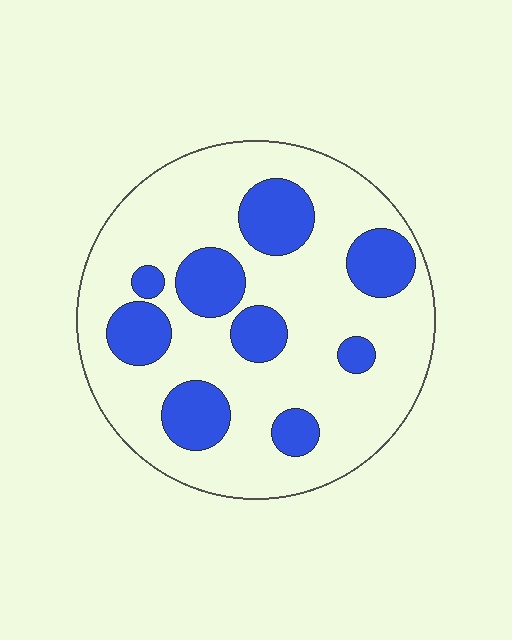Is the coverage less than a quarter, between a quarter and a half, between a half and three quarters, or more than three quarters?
Between a quarter and a half.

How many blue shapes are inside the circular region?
9.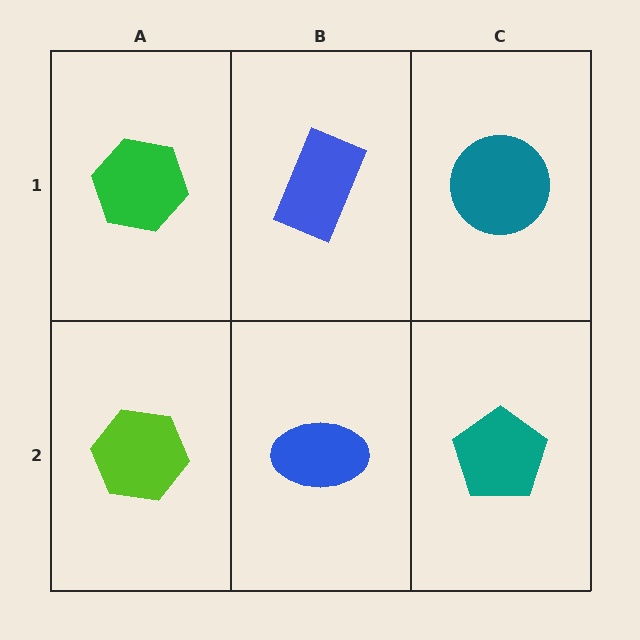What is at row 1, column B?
A blue rectangle.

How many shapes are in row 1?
3 shapes.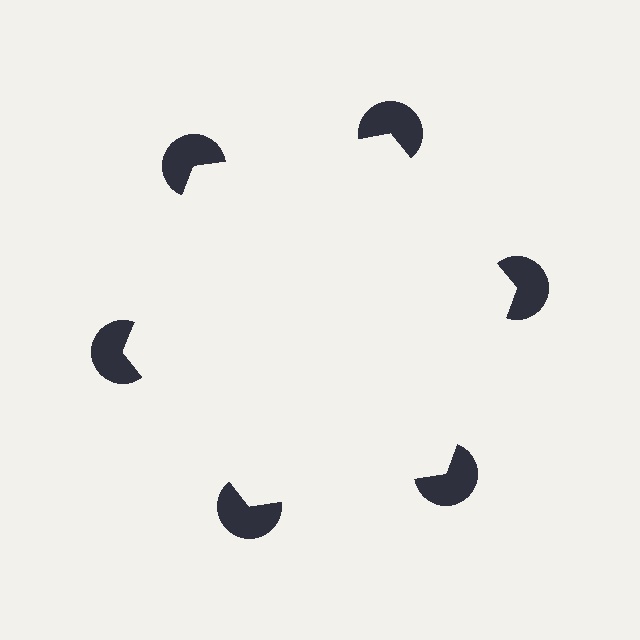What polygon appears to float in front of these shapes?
An illusory hexagon — its edges are inferred from the aligned wedge cuts in the pac-man discs, not physically drawn.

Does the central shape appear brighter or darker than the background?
It typically appears slightly brighter than the background, even though no actual brightness change is drawn.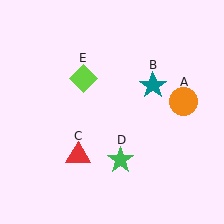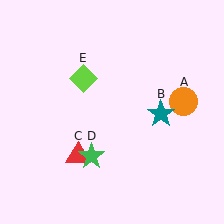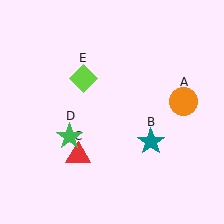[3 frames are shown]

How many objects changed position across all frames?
2 objects changed position: teal star (object B), green star (object D).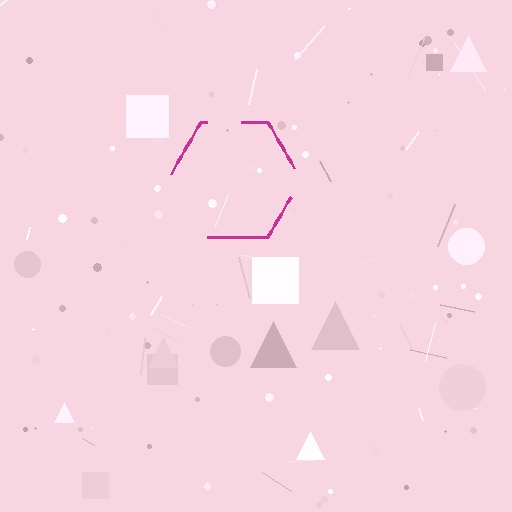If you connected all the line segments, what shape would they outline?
They would outline a hexagon.